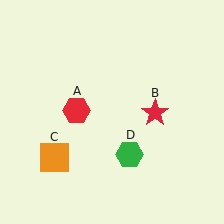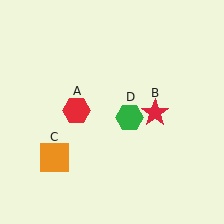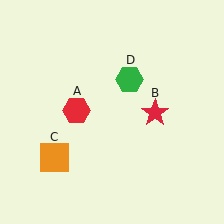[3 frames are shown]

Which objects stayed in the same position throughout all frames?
Red hexagon (object A) and red star (object B) and orange square (object C) remained stationary.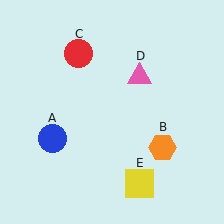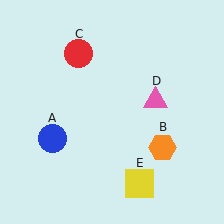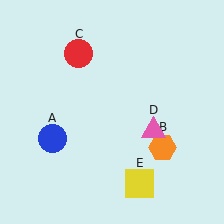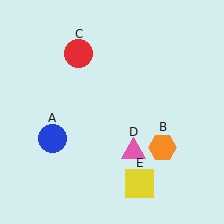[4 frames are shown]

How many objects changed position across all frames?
1 object changed position: pink triangle (object D).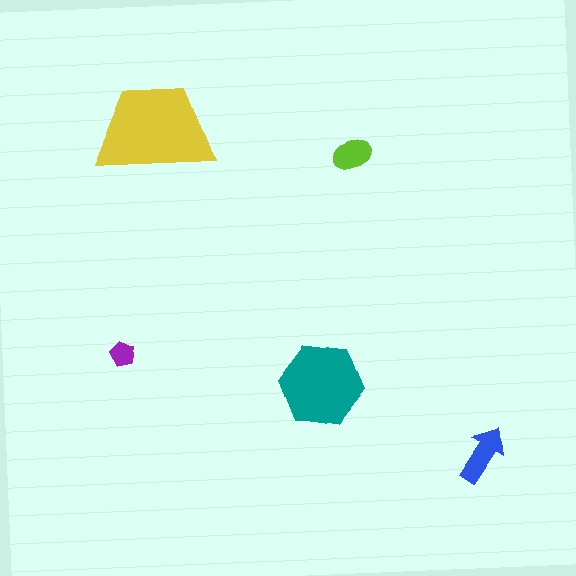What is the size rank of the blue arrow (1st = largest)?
3rd.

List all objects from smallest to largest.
The purple pentagon, the lime ellipse, the blue arrow, the teal hexagon, the yellow trapezoid.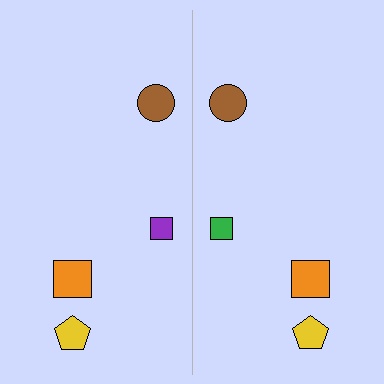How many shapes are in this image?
There are 8 shapes in this image.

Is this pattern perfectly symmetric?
No, the pattern is not perfectly symmetric. The green square on the right side breaks the symmetry — its mirror counterpart is purple.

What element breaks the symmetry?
The green square on the right side breaks the symmetry — its mirror counterpart is purple.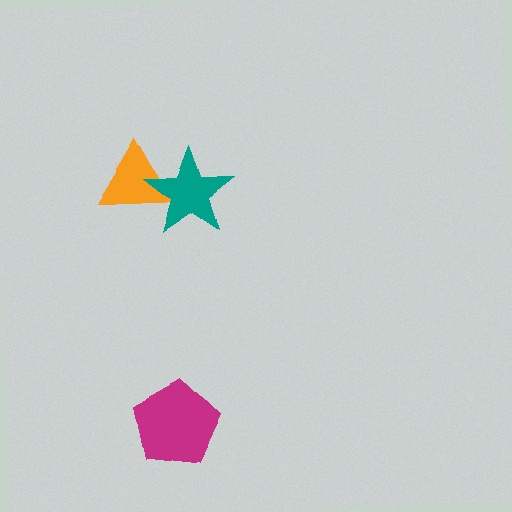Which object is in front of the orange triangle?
The teal star is in front of the orange triangle.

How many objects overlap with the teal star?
1 object overlaps with the teal star.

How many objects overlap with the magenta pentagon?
0 objects overlap with the magenta pentagon.